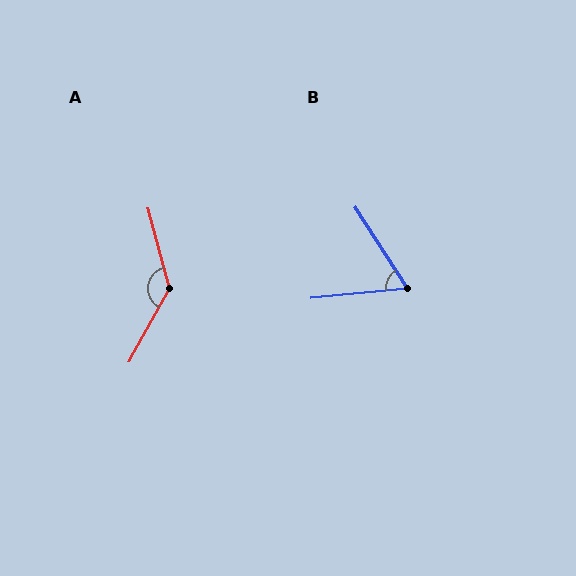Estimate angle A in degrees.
Approximately 136 degrees.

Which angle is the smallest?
B, at approximately 63 degrees.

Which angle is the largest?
A, at approximately 136 degrees.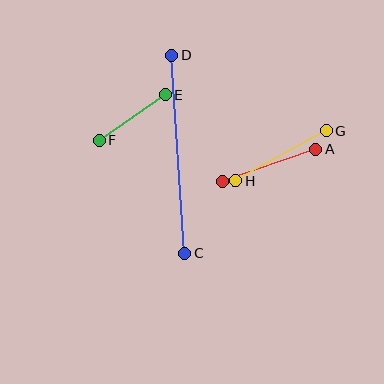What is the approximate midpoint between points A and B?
The midpoint is at approximately (269, 166) pixels.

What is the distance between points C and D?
The distance is approximately 198 pixels.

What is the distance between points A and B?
The distance is approximately 99 pixels.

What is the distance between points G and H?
The distance is approximately 104 pixels.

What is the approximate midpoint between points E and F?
The midpoint is at approximately (132, 117) pixels.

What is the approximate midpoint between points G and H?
The midpoint is at approximately (281, 156) pixels.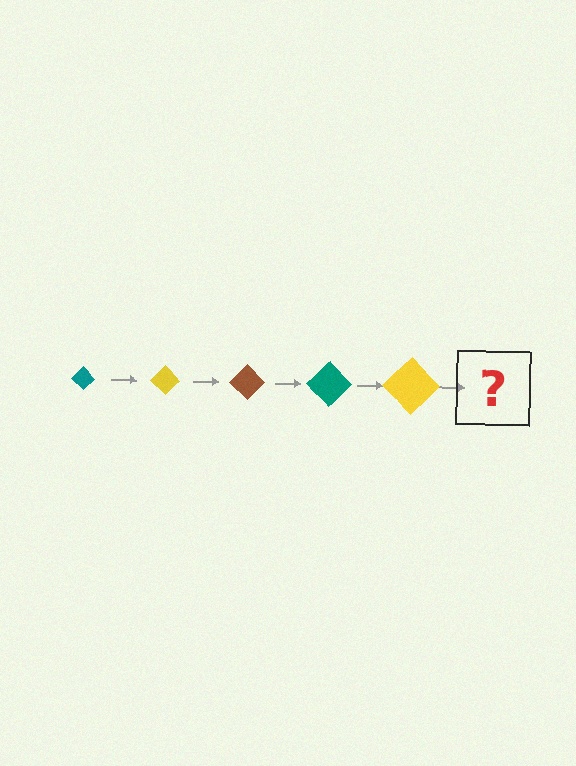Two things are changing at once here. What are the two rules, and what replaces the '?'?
The two rules are that the diamond grows larger each step and the color cycles through teal, yellow, and brown. The '?' should be a brown diamond, larger than the previous one.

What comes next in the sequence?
The next element should be a brown diamond, larger than the previous one.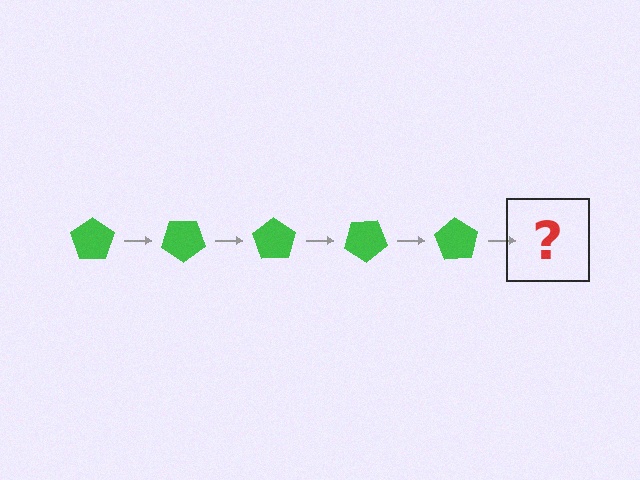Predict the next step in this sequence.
The next step is a green pentagon rotated 175 degrees.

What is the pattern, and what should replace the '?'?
The pattern is that the pentagon rotates 35 degrees each step. The '?' should be a green pentagon rotated 175 degrees.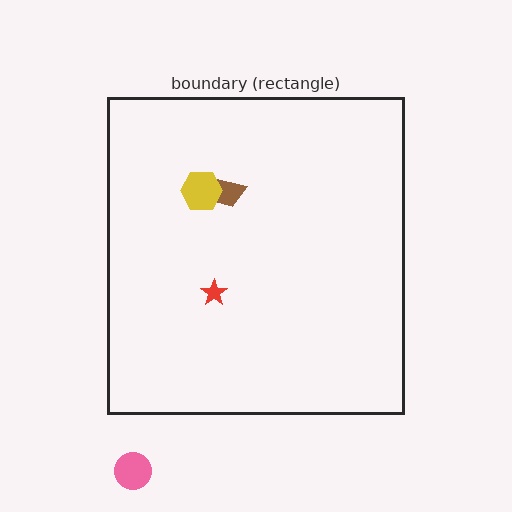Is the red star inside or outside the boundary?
Inside.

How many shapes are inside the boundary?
3 inside, 1 outside.